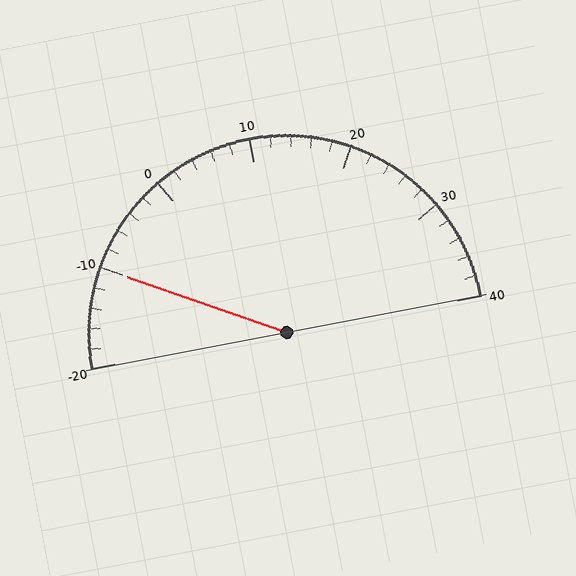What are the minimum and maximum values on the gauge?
The gauge ranges from -20 to 40.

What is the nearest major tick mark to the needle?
The nearest major tick mark is -10.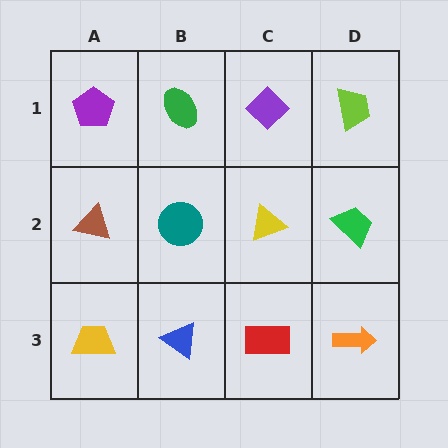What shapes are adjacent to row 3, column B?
A teal circle (row 2, column B), a yellow trapezoid (row 3, column A), a red rectangle (row 3, column C).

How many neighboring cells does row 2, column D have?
3.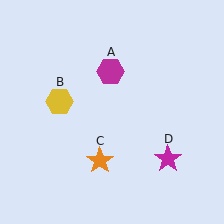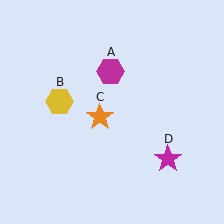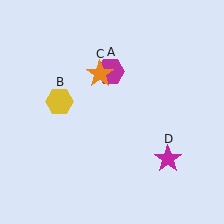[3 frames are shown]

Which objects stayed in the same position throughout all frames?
Magenta hexagon (object A) and yellow hexagon (object B) and magenta star (object D) remained stationary.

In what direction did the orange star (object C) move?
The orange star (object C) moved up.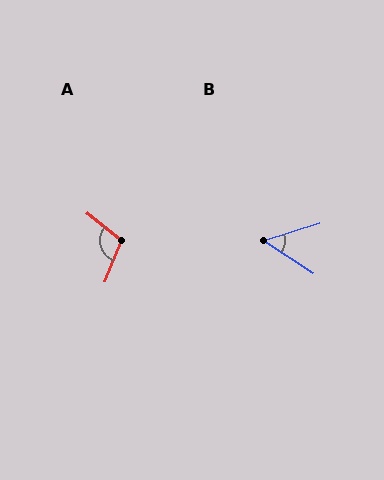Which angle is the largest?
A, at approximately 107 degrees.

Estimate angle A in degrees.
Approximately 107 degrees.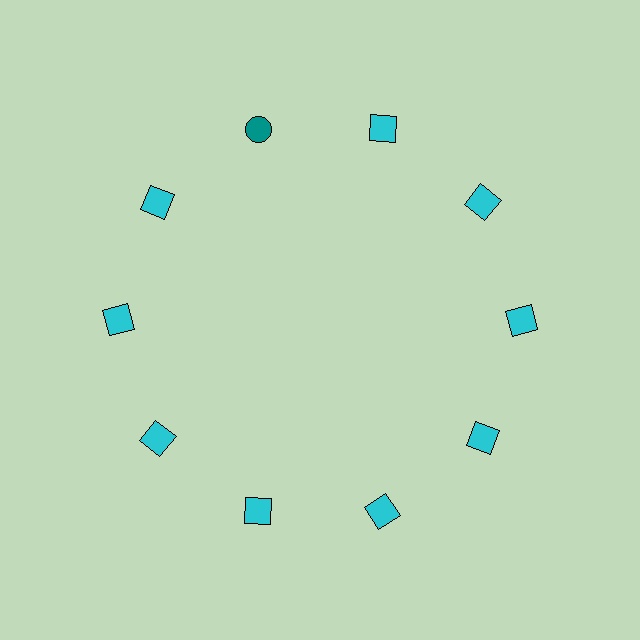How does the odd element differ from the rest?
It differs in both color (teal instead of cyan) and shape (circle instead of square).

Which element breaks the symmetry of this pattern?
The teal circle at roughly the 11 o'clock position breaks the symmetry. All other shapes are cyan squares.